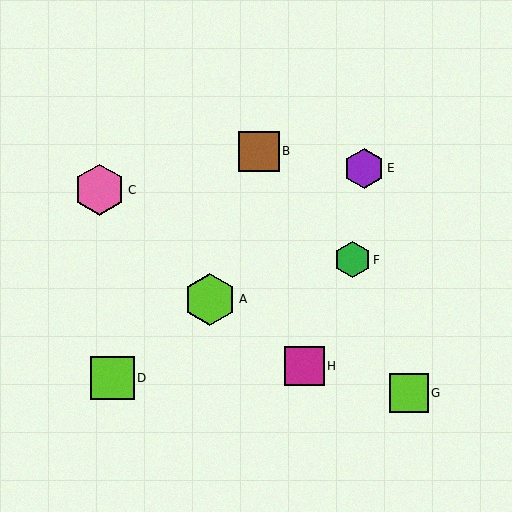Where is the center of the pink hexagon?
The center of the pink hexagon is at (100, 190).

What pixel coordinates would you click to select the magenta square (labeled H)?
Click at (304, 366) to select the magenta square H.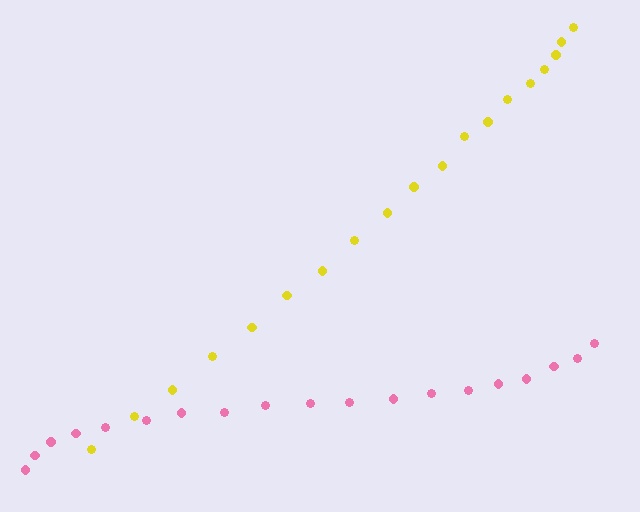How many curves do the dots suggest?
There are 2 distinct paths.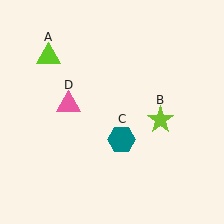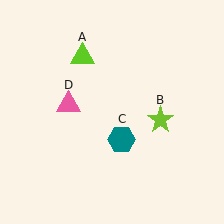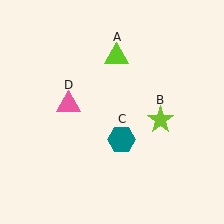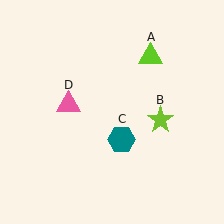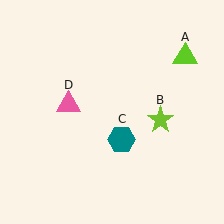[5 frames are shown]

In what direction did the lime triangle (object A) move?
The lime triangle (object A) moved right.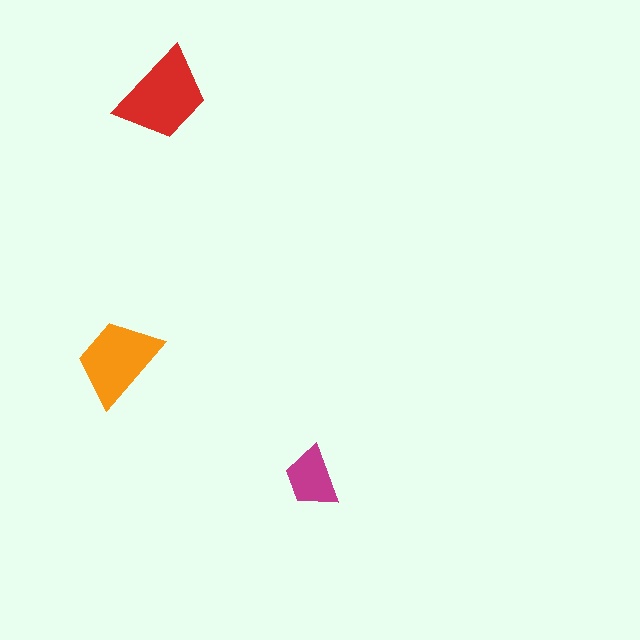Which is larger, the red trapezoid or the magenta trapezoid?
The red one.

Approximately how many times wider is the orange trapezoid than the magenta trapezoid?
About 1.5 times wider.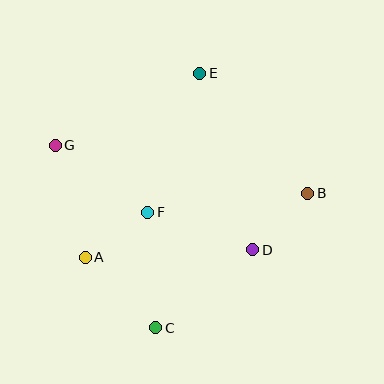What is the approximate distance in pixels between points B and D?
The distance between B and D is approximately 79 pixels.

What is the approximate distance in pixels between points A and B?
The distance between A and B is approximately 231 pixels.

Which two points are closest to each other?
Points A and F are closest to each other.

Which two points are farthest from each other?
Points C and E are farthest from each other.